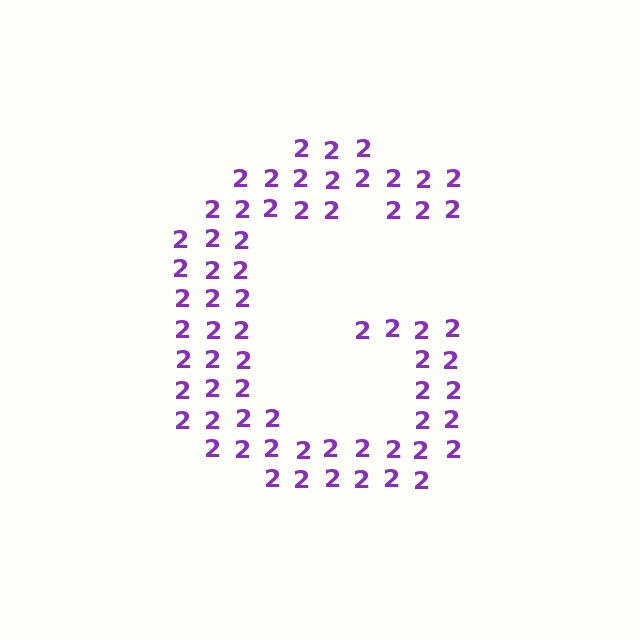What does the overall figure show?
The overall figure shows the letter G.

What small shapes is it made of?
It is made of small digit 2's.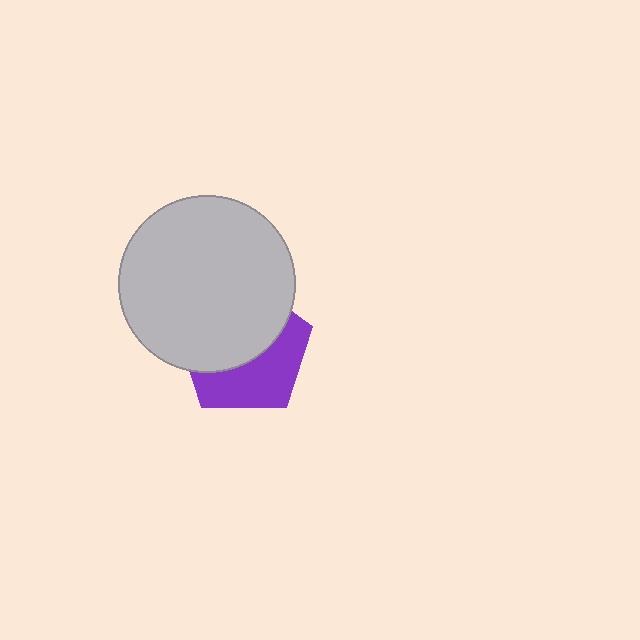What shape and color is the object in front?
The object in front is a light gray circle.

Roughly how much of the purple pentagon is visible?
A small part of it is visible (roughly 44%).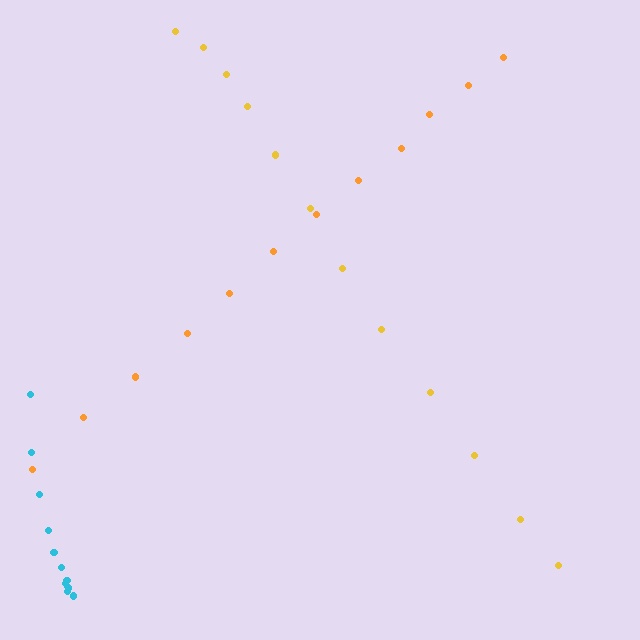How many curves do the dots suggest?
There are 3 distinct paths.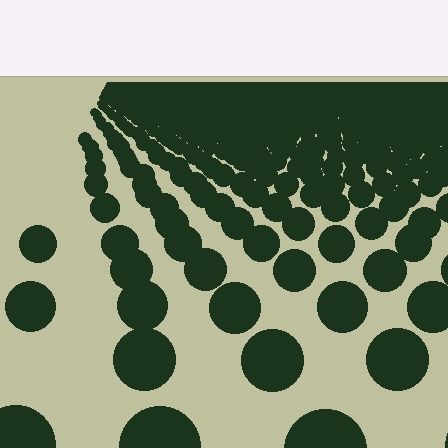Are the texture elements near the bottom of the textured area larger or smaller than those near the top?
Larger. Near the bottom, elements are closer to the viewer and appear at a bigger on-screen size.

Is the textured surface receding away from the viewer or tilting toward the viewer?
The surface is receding away from the viewer. Texture elements get smaller and denser toward the top.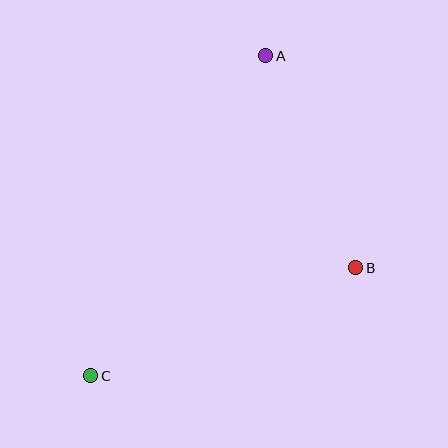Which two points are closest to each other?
Points A and B are closest to each other.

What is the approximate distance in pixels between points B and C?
The distance between B and C is approximately 286 pixels.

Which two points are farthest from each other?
Points A and C are farthest from each other.